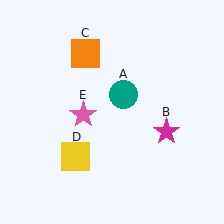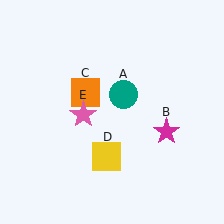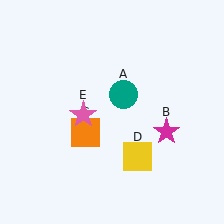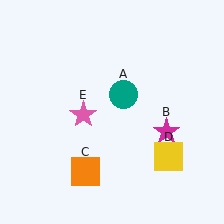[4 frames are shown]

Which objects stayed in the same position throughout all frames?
Teal circle (object A) and magenta star (object B) and pink star (object E) remained stationary.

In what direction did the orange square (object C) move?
The orange square (object C) moved down.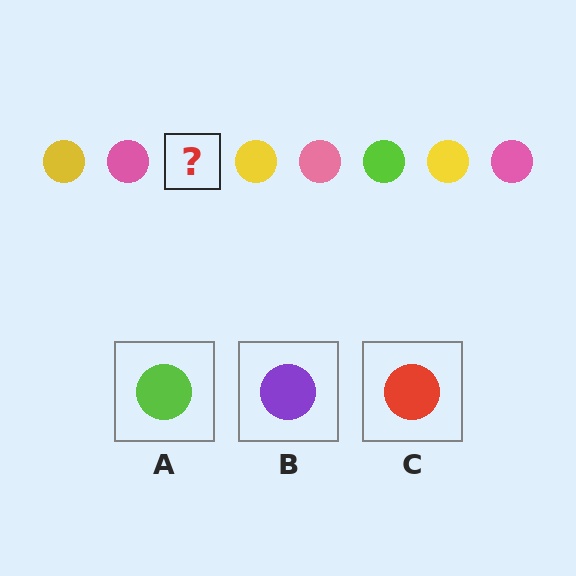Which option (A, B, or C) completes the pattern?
A.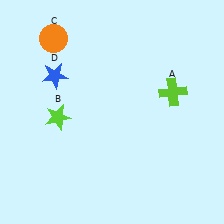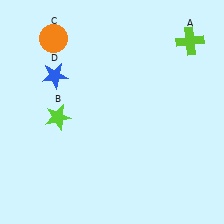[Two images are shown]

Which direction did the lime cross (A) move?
The lime cross (A) moved up.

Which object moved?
The lime cross (A) moved up.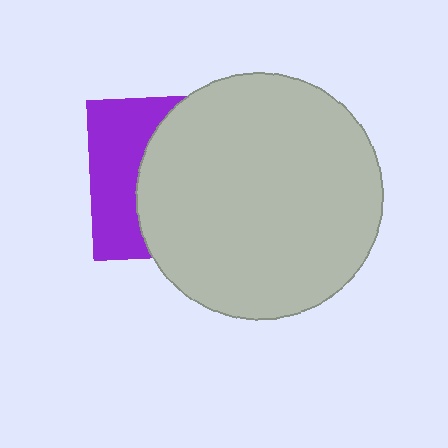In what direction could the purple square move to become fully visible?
The purple square could move left. That would shift it out from behind the light gray circle entirely.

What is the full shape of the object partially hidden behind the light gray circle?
The partially hidden object is a purple square.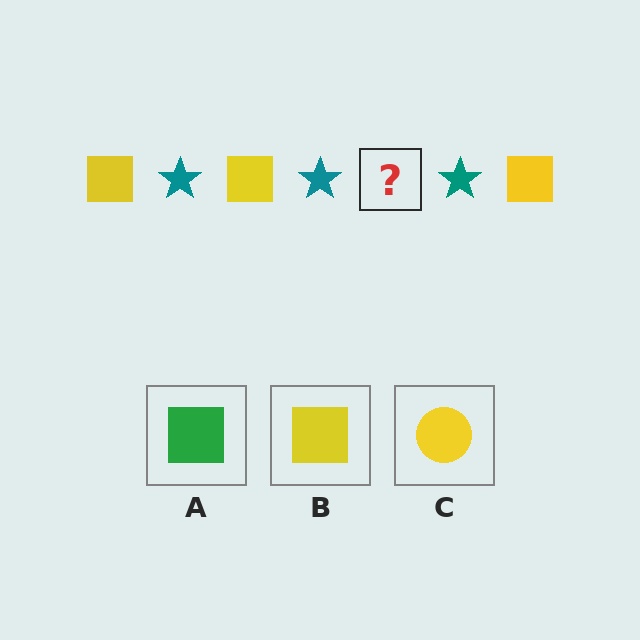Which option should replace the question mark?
Option B.